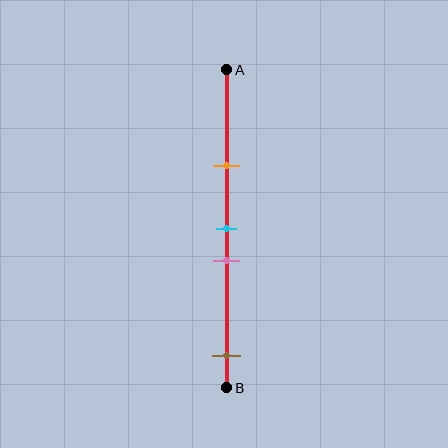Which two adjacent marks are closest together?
The cyan and pink marks are the closest adjacent pair.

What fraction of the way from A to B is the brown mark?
The brown mark is approximately 90% (0.9) of the way from A to B.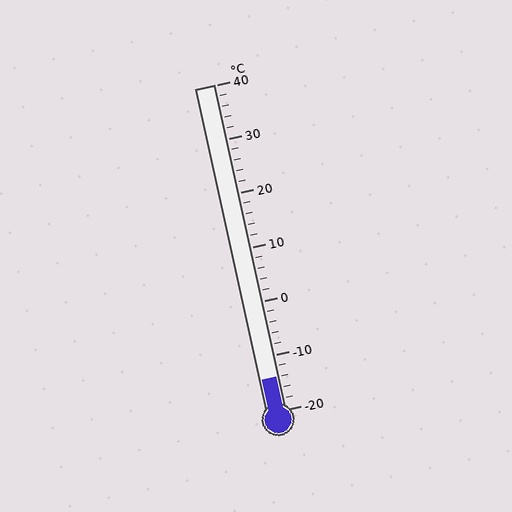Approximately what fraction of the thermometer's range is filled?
The thermometer is filled to approximately 10% of its range.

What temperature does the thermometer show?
The thermometer shows approximately -14°C.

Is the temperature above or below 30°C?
The temperature is below 30°C.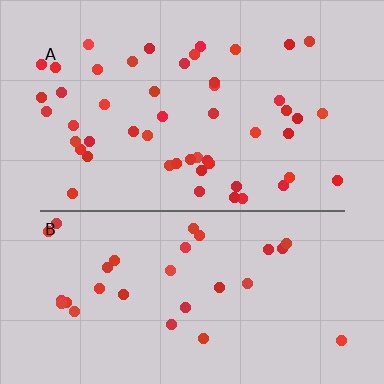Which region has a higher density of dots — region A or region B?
A (the top).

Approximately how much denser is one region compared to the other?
Approximately 1.7× — region A over region B.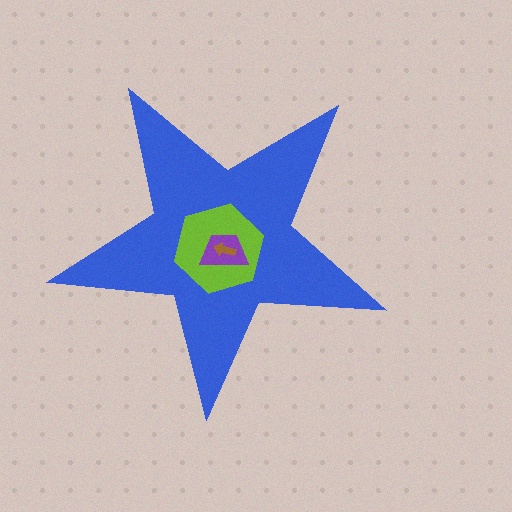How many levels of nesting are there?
4.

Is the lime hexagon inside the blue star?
Yes.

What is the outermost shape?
The blue star.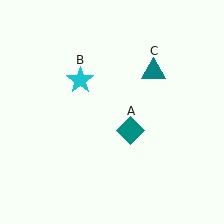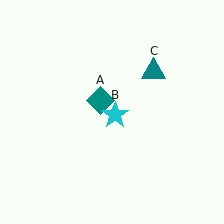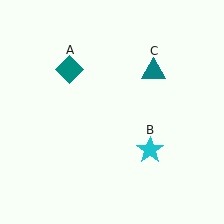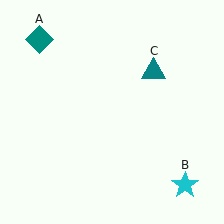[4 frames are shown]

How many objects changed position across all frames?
2 objects changed position: teal diamond (object A), cyan star (object B).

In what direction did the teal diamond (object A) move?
The teal diamond (object A) moved up and to the left.